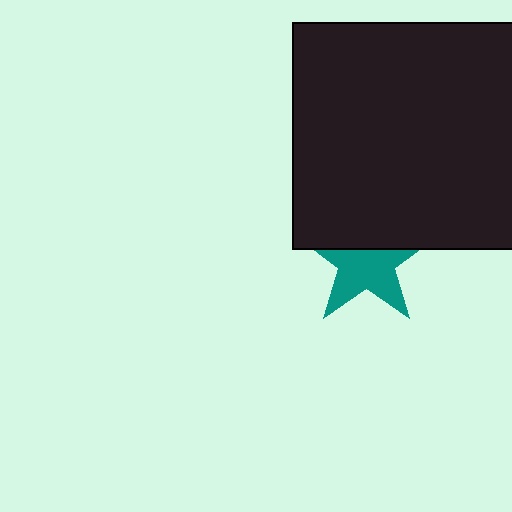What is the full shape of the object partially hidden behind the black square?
The partially hidden object is a teal star.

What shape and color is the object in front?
The object in front is a black square.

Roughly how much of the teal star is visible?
About half of it is visible (roughly 62%).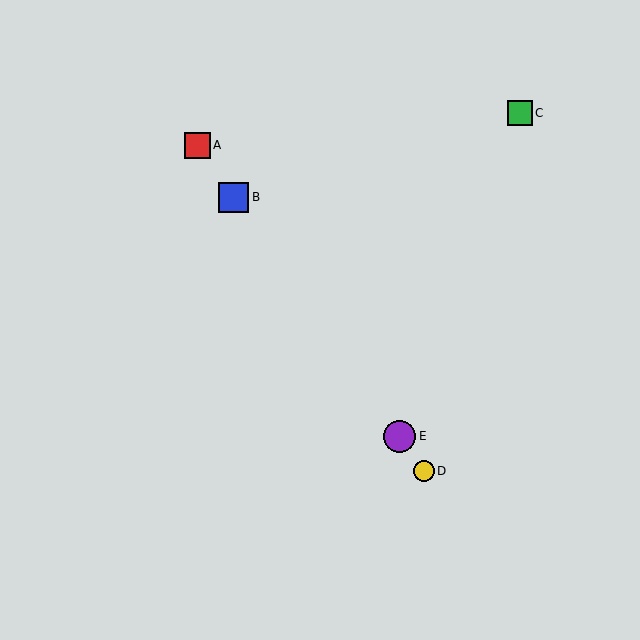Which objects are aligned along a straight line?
Objects A, B, D, E are aligned along a straight line.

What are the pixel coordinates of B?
Object B is at (234, 197).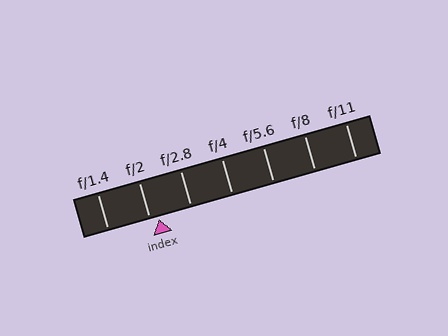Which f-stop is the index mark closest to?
The index mark is closest to f/2.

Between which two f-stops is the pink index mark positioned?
The index mark is between f/2 and f/2.8.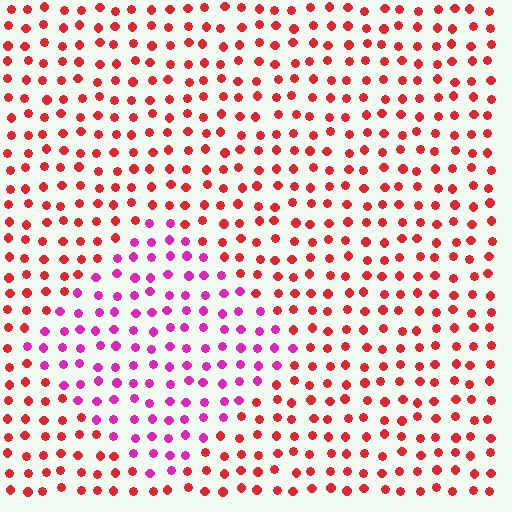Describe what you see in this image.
The image is filled with small red elements in a uniform arrangement. A diamond-shaped region is visible where the elements are tinted to a slightly different hue, forming a subtle color boundary.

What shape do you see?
I see a diamond.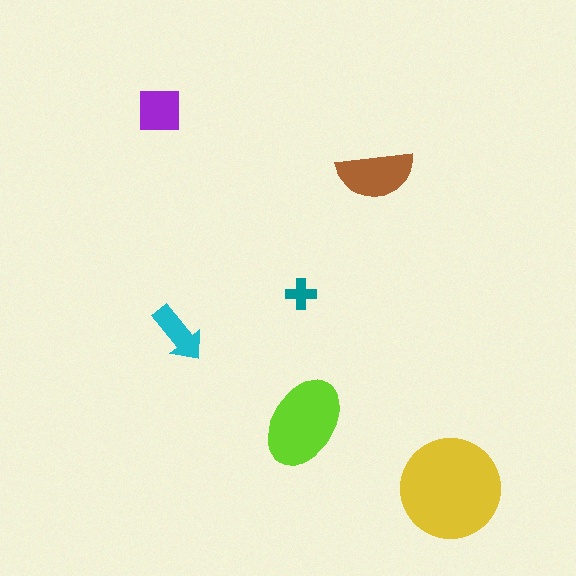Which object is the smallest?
The teal cross.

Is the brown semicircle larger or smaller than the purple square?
Larger.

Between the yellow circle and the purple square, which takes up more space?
The yellow circle.